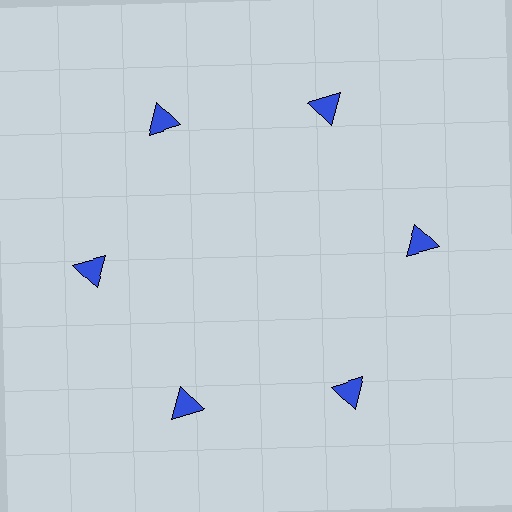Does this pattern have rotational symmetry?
Yes, this pattern has 6-fold rotational symmetry. It looks the same after rotating 60 degrees around the center.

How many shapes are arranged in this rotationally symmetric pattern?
There are 6 shapes, arranged in 6 groups of 1.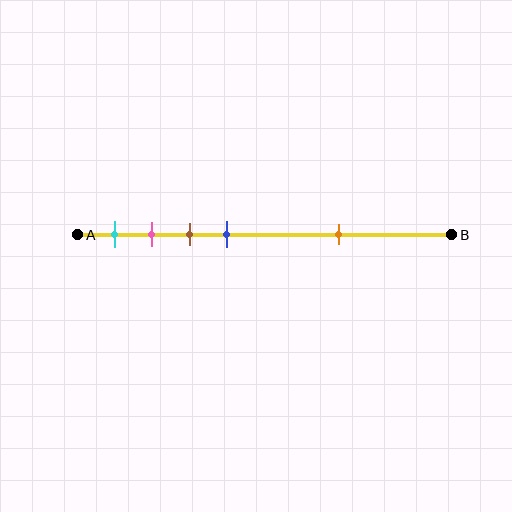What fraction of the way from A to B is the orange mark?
The orange mark is approximately 70% (0.7) of the way from A to B.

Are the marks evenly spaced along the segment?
No, the marks are not evenly spaced.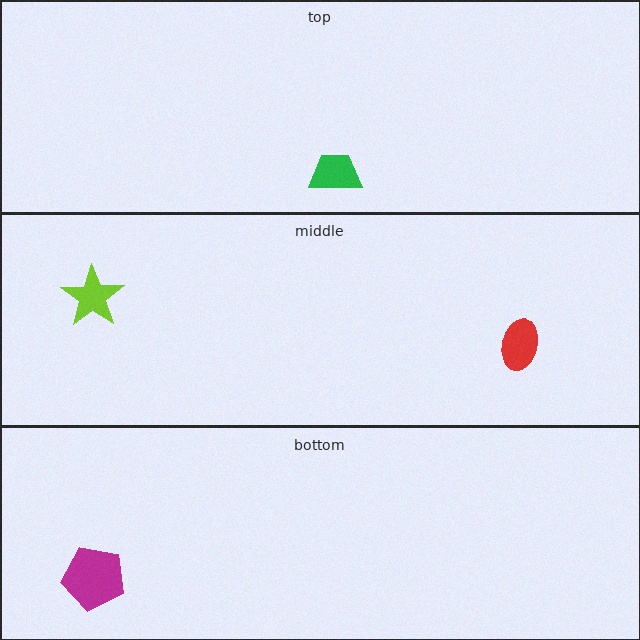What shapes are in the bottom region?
The magenta pentagon.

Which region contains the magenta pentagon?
The bottom region.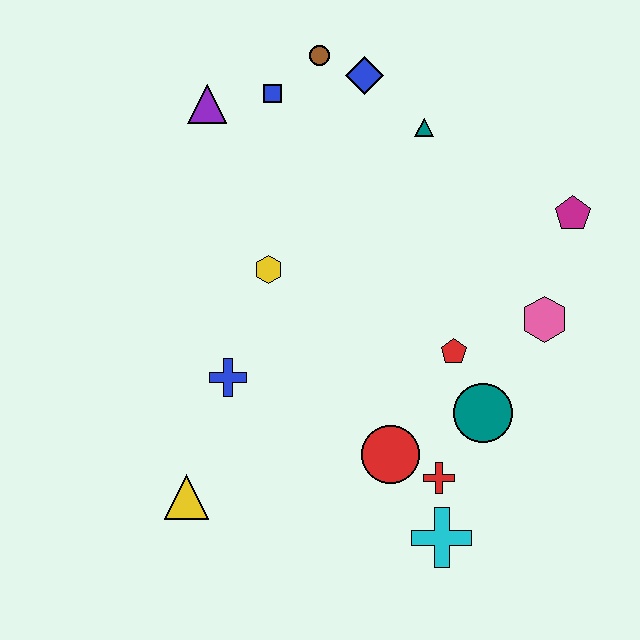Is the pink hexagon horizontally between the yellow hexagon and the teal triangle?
No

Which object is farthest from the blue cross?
The magenta pentagon is farthest from the blue cross.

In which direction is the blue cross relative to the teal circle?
The blue cross is to the left of the teal circle.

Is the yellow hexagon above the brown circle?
No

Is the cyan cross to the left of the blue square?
No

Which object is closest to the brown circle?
The blue diamond is closest to the brown circle.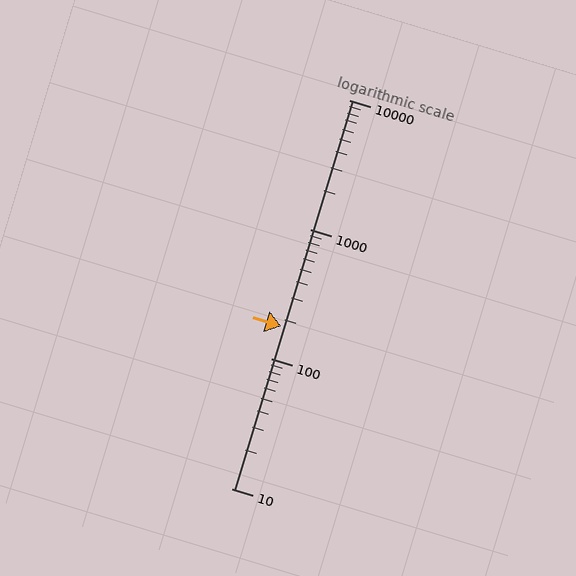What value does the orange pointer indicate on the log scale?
The pointer indicates approximately 180.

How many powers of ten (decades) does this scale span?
The scale spans 3 decades, from 10 to 10000.